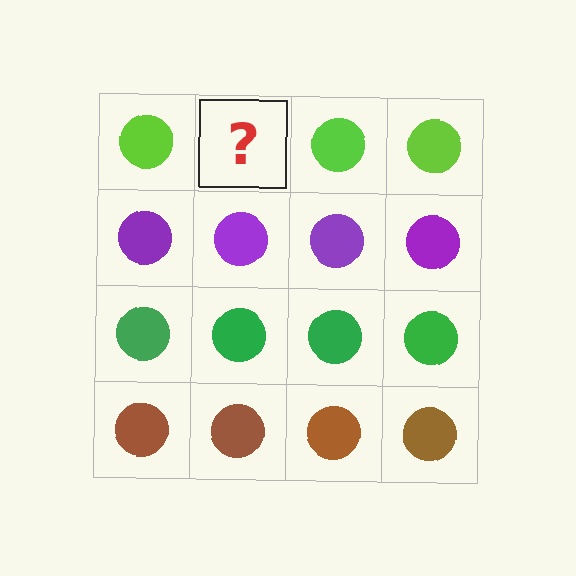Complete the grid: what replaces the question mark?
The question mark should be replaced with a lime circle.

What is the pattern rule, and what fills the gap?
The rule is that each row has a consistent color. The gap should be filled with a lime circle.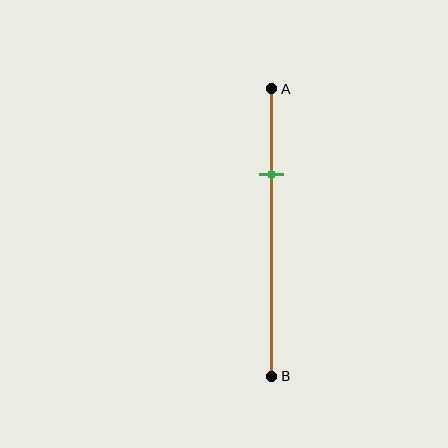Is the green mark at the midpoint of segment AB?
No, the mark is at about 30% from A, not at the 50% midpoint.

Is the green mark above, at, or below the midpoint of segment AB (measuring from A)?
The green mark is above the midpoint of segment AB.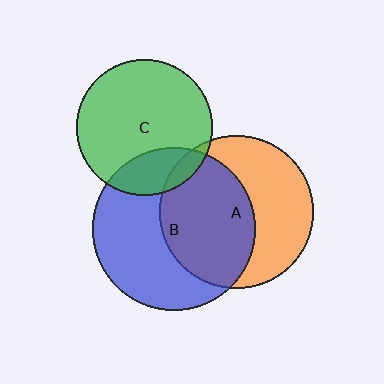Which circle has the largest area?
Circle B (blue).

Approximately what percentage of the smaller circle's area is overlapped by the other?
Approximately 5%.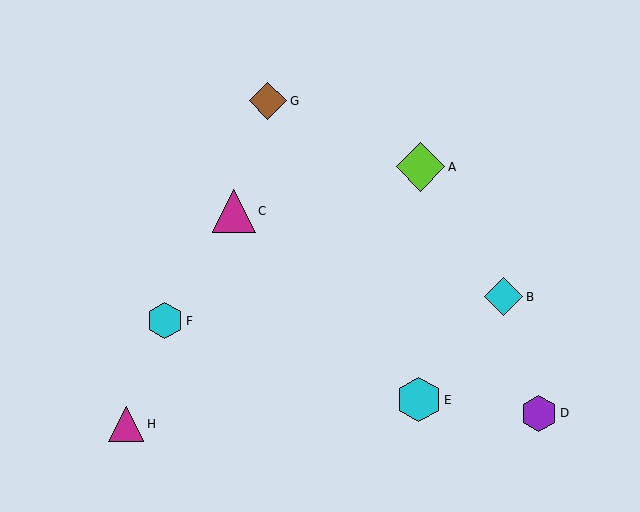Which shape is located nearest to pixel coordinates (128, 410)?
The magenta triangle (labeled H) at (126, 424) is nearest to that location.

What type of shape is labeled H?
Shape H is a magenta triangle.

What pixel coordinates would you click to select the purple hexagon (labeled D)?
Click at (539, 413) to select the purple hexagon D.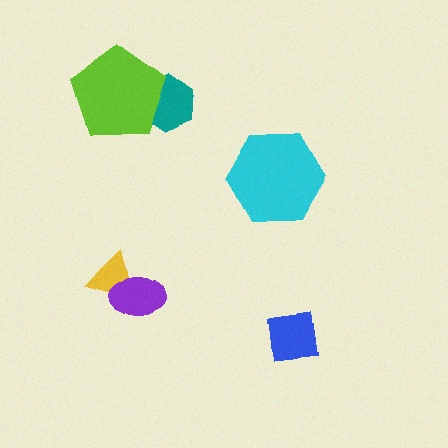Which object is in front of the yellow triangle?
The purple ellipse is in front of the yellow triangle.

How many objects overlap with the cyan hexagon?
0 objects overlap with the cyan hexagon.